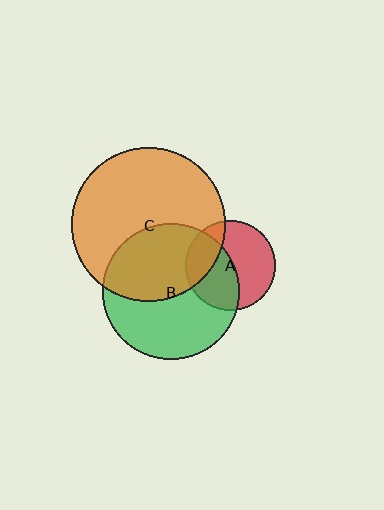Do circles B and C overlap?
Yes.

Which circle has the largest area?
Circle C (orange).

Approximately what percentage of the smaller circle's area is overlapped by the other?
Approximately 45%.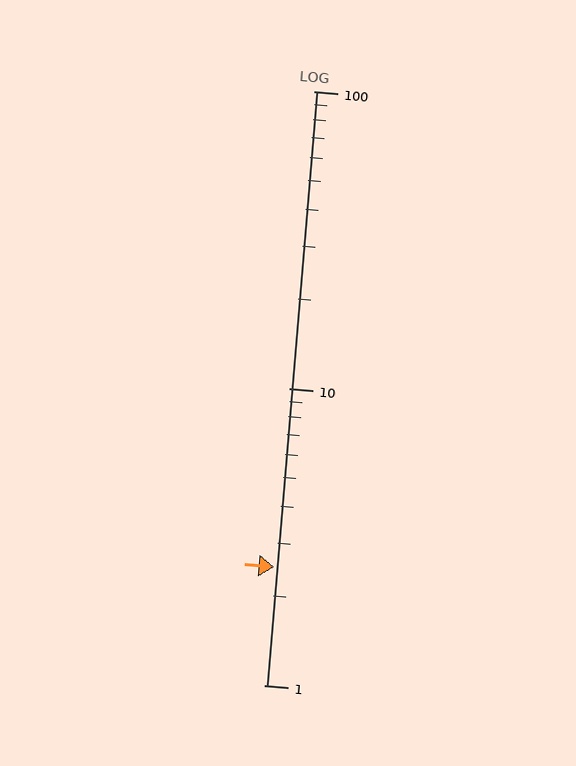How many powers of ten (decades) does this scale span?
The scale spans 2 decades, from 1 to 100.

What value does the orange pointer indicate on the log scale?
The pointer indicates approximately 2.5.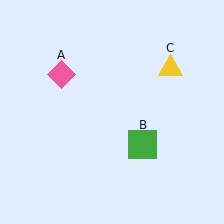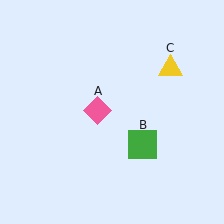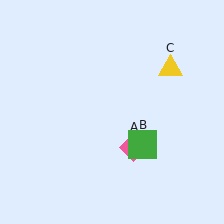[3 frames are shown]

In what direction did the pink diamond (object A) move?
The pink diamond (object A) moved down and to the right.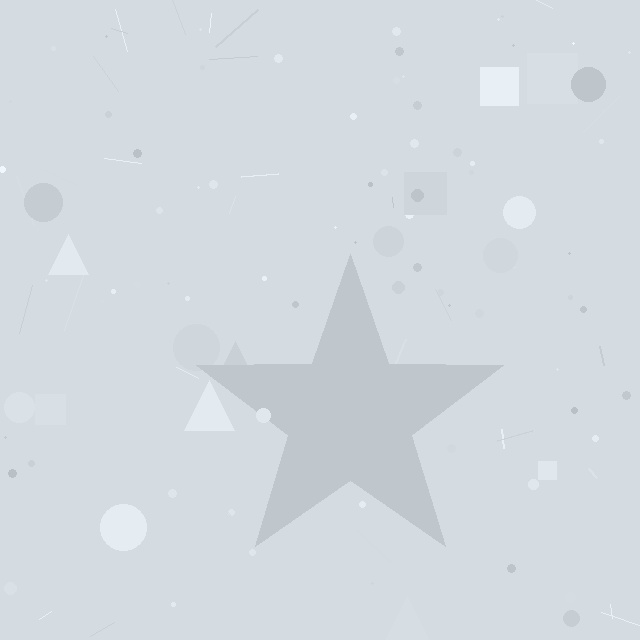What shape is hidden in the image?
A star is hidden in the image.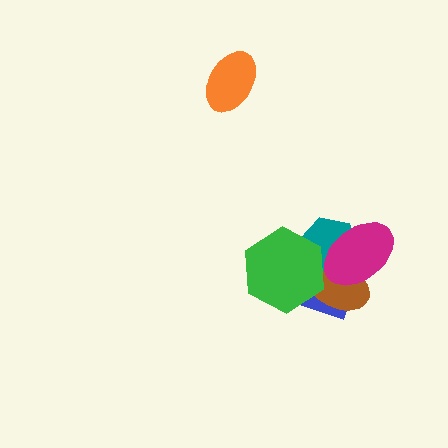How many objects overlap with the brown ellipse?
4 objects overlap with the brown ellipse.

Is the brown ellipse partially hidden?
Yes, it is partially covered by another shape.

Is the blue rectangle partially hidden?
Yes, it is partially covered by another shape.